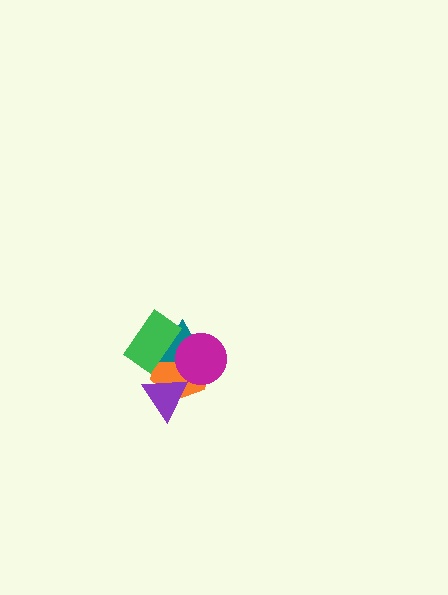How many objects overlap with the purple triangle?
1 object overlaps with the purple triangle.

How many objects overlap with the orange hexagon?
4 objects overlap with the orange hexagon.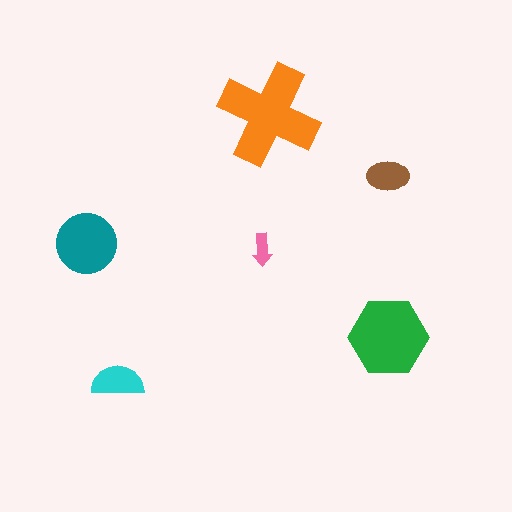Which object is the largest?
The orange cross.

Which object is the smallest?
The pink arrow.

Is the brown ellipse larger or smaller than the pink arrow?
Larger.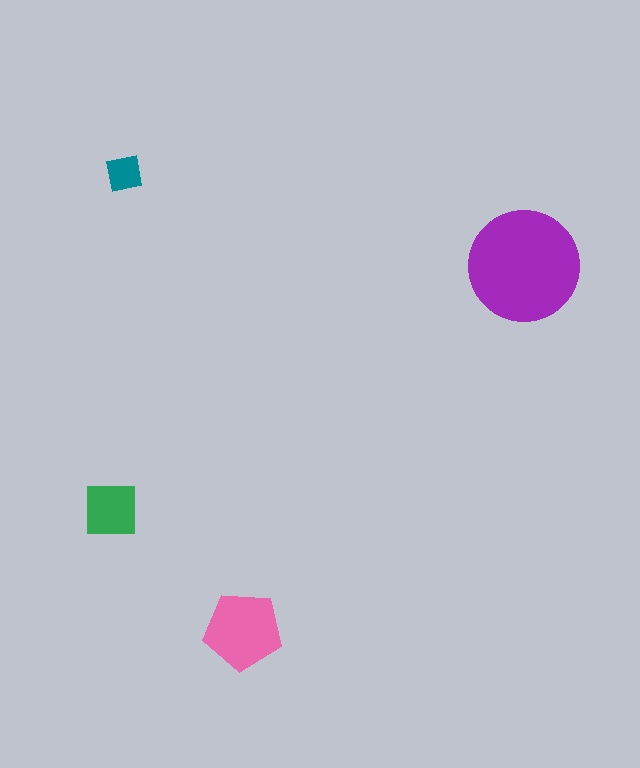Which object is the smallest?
The teal square.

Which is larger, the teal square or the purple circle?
The purple circle.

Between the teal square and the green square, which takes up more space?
The green square.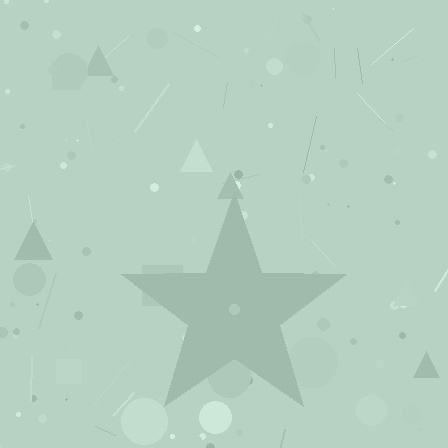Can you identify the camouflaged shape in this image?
The camouflaged shape is a star.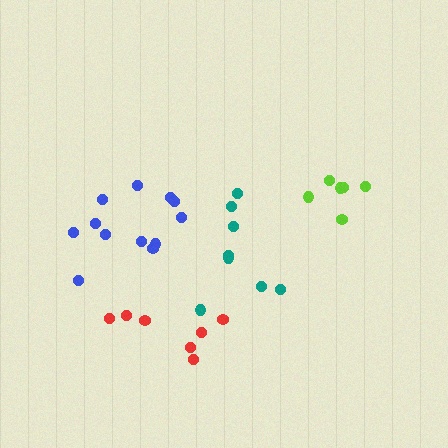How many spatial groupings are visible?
There are 4 spatial groupings.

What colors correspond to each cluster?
The clusters are colored: blue, teal, lime, red.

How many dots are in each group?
Group 1: 12 dots, Group 2: 8 dots, Group 3: 6 dots, Group 4: 7 dots (33 total).